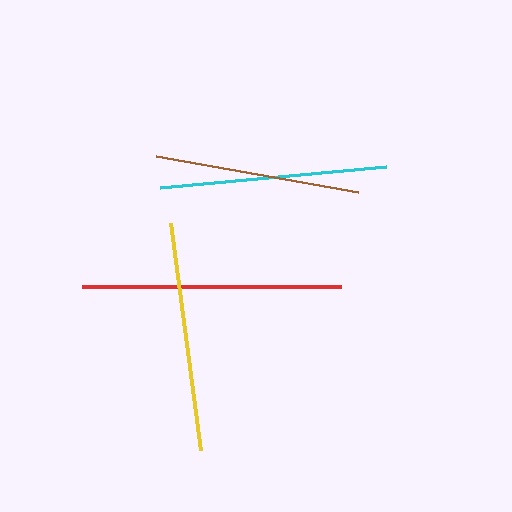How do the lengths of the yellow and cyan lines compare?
The yellow and cyan lines are approximately the same length.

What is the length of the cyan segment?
The cyan segment is approximately 228 pixels long.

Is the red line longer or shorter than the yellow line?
The red line is longer than the yellow line.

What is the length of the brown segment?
The brown segment is approximately 206 pixels long.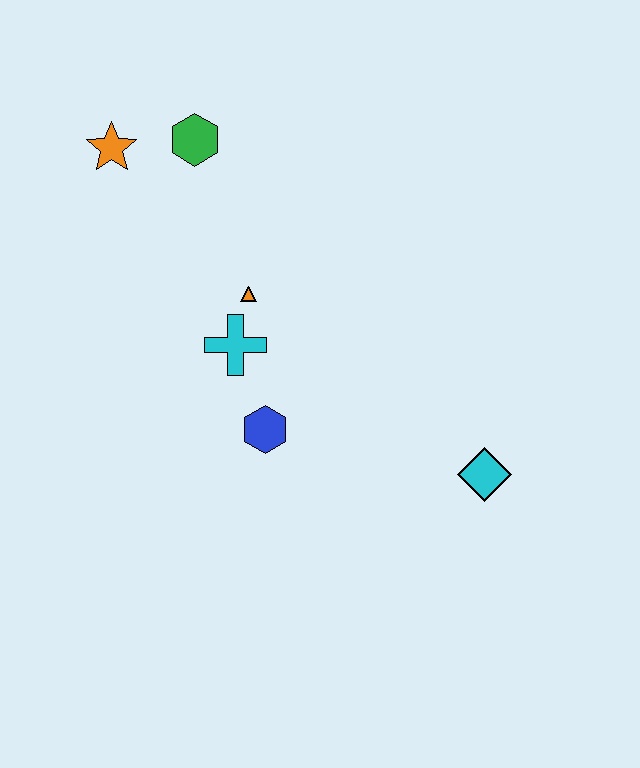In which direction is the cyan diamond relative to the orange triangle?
The cyan diamond is to the right of the orange triangle.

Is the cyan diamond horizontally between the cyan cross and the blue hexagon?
No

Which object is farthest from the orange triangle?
The cyan diamond is farthest from the orange triangle.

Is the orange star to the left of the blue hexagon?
Yes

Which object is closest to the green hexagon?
The orange star is closest to the green hexagon.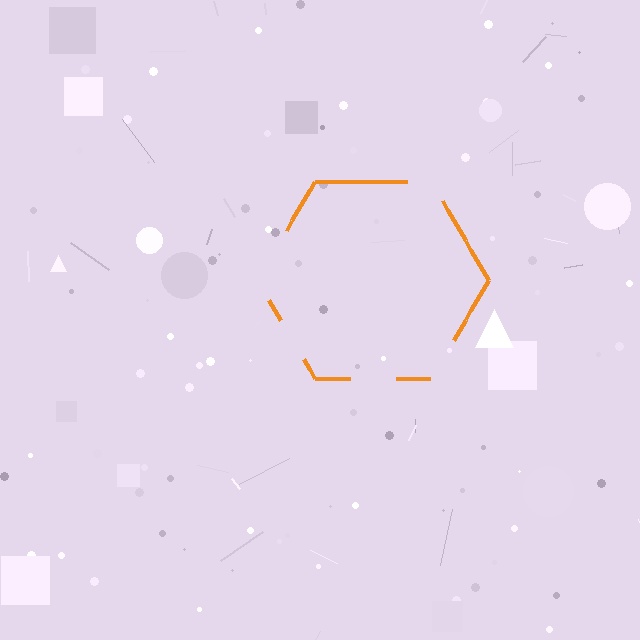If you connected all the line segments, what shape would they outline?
They would outline a hexagon.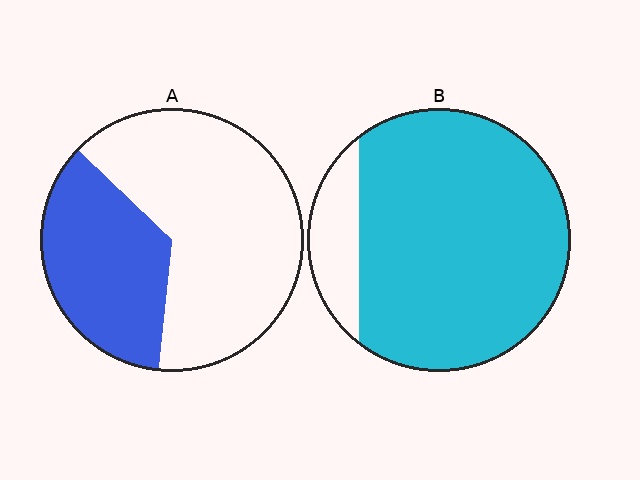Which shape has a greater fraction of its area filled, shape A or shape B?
Shape B.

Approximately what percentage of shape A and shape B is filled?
A is approximately 35% and B is approximately 85%.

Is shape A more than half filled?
No.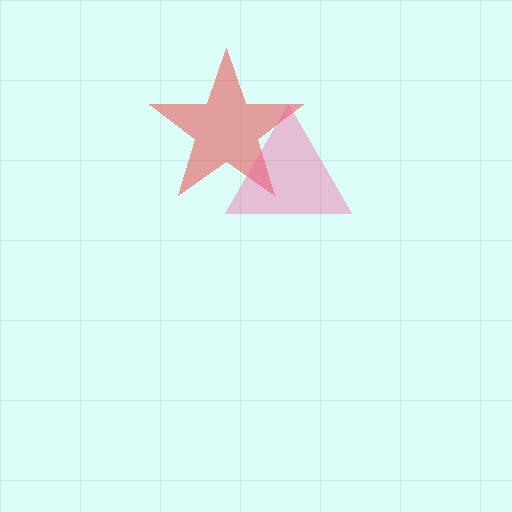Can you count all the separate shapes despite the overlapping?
Yes, there are 2 separate shapes.